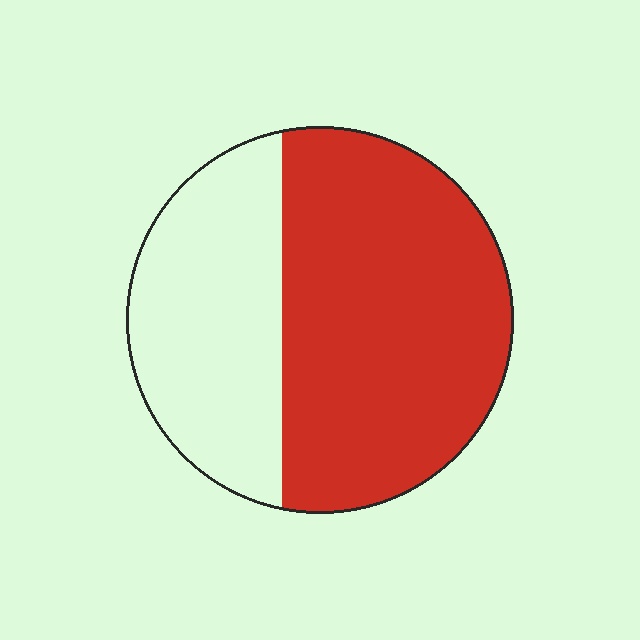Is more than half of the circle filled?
Yes.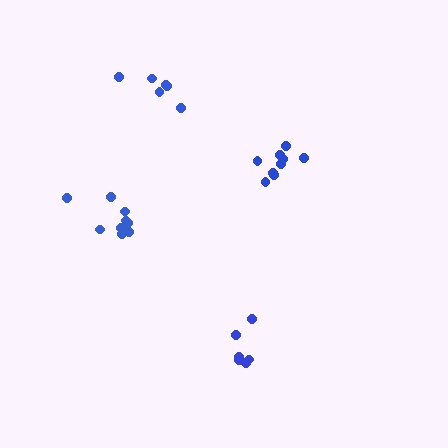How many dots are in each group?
Group 1: 6 dots, Group 2: 10 dots, Group 3: 9 dots, Group 4: 6 dots (31 total).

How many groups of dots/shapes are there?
There are 4 groups.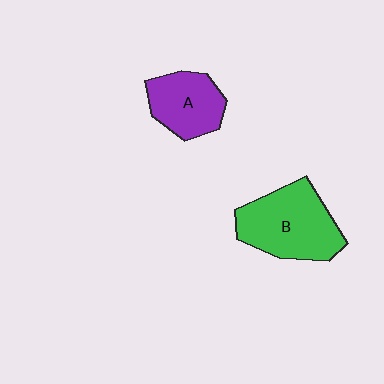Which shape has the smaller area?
Shape A (purple).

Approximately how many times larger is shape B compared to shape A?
Approximately 1.5 times.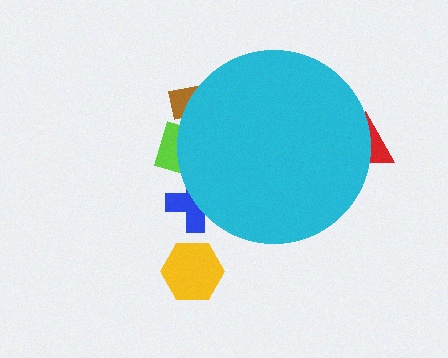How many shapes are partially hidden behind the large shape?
4 shapes are partially hidden.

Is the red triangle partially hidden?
Yes, the red triangle is partially hidden behind the cyan circle.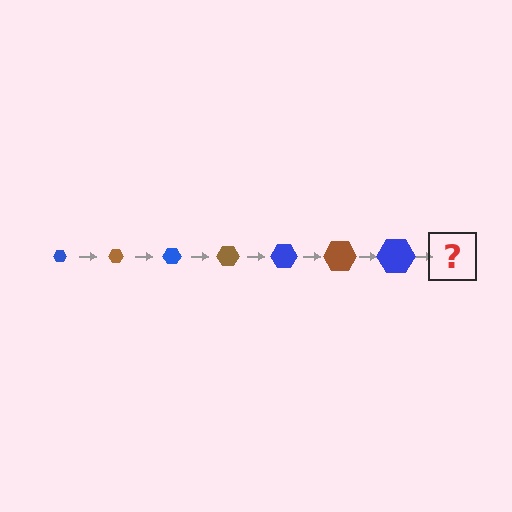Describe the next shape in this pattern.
It should be a brown hexagon, larger than the previous one.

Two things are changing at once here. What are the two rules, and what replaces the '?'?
The two rules are that the hexagon grows larger each step and the color cycles through blue and brown. The '?' should be a brown hexagon, larger than the previous one.